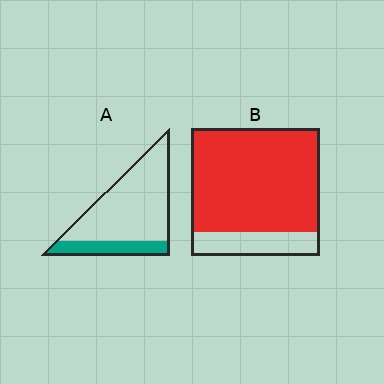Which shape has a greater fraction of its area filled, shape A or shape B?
Shape B.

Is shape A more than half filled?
No.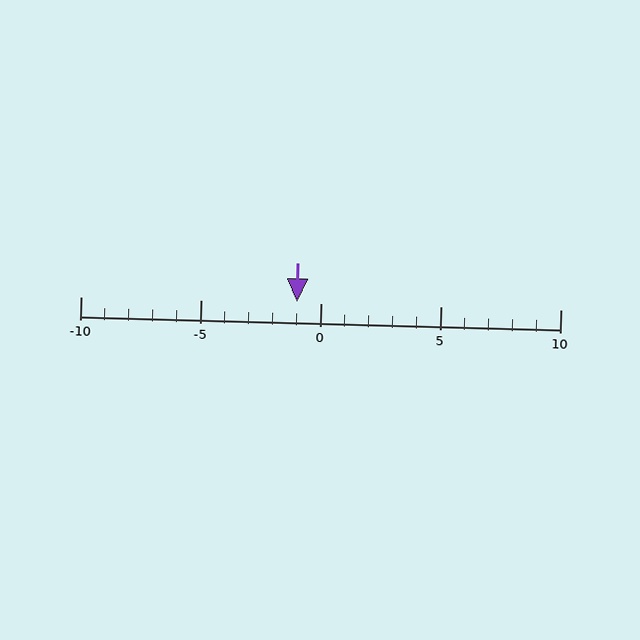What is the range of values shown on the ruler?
The ruler shows values from -10 to 10.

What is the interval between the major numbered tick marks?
The major tick marks are spaced 5 units apart.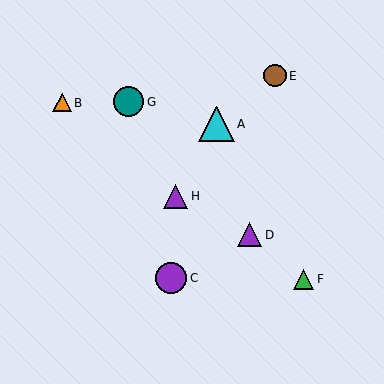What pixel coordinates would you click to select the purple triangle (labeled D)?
Click at (250, 235) to select the purple triangle D.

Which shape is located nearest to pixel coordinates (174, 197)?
The purple triangle (labeled H) at (176, 196) is nearest to that location.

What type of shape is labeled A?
Shape A is a cyan triangle.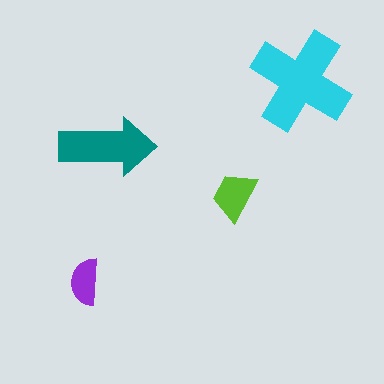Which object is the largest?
The cyan cross.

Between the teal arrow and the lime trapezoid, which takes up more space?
The teal arrow.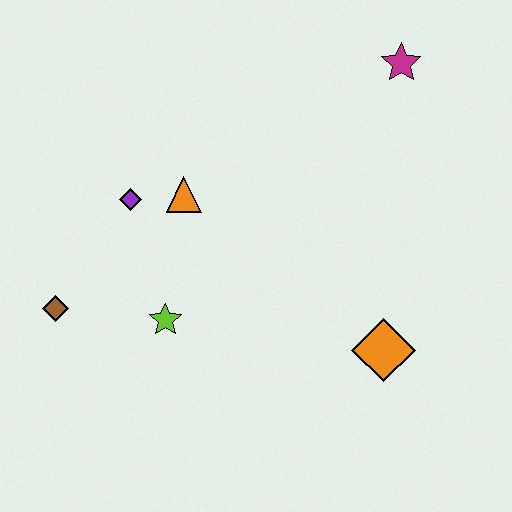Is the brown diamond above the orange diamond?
Yes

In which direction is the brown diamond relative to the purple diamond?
The brown diamond is below the purple diamond.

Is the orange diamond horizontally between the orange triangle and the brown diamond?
No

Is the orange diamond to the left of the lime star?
No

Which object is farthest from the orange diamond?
The brown diamond is farthest from the orange diamond.